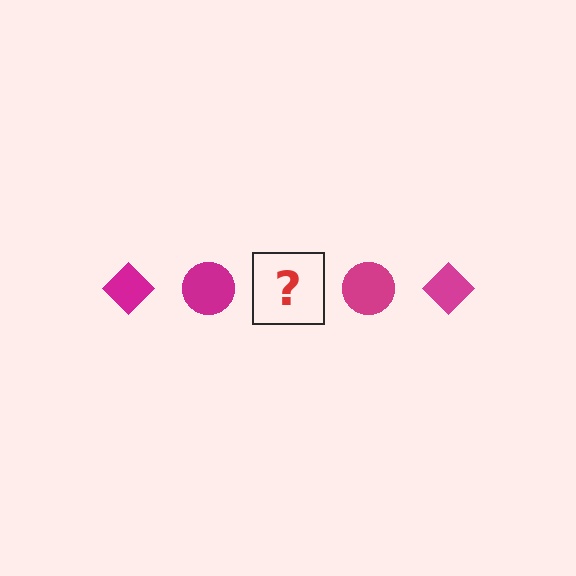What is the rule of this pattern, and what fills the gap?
The rule is that the pattern cycles through diamond, circle shapes in magenta. The gap should be filled with a magenta diamond.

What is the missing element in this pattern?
The missing element is a magenta diamond.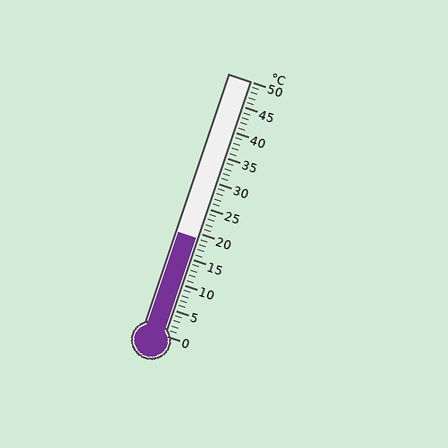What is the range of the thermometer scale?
The thermometer scale ranges from 0°C to 50°C.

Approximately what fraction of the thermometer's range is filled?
The thermometer is filled to approximately 40% of its range.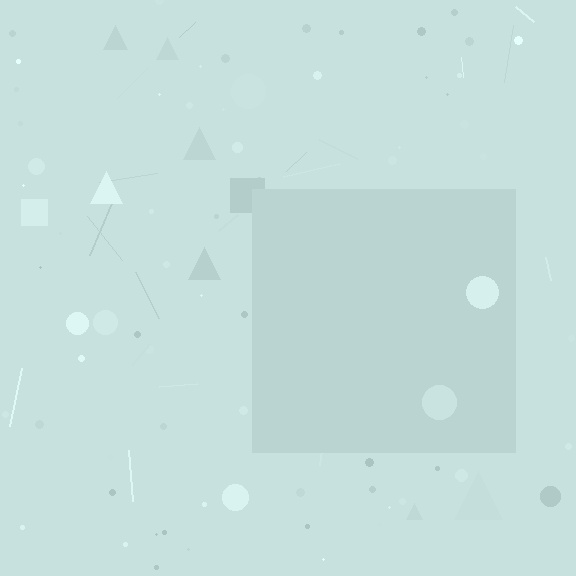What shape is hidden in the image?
A square is hidden in the image.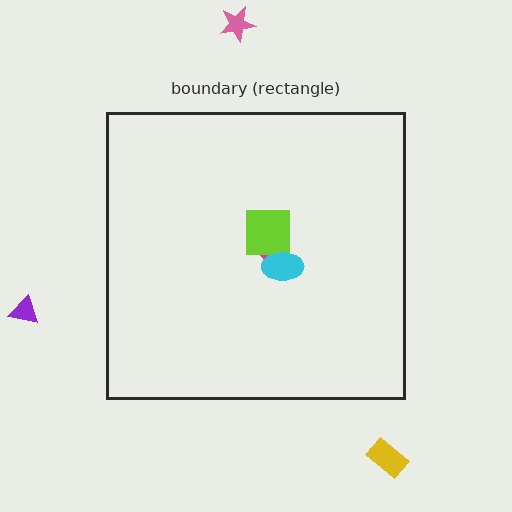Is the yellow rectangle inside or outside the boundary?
Outside.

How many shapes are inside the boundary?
3 inside, 3 outside.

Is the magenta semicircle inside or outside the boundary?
Inside.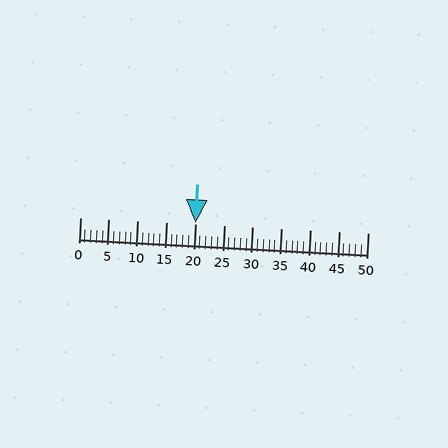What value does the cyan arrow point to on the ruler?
The cyan arrow points to approximately 20.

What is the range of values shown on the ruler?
The ruler shows values from 0 to 50.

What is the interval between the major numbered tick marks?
The major tick marks are spaced 5 units apart.